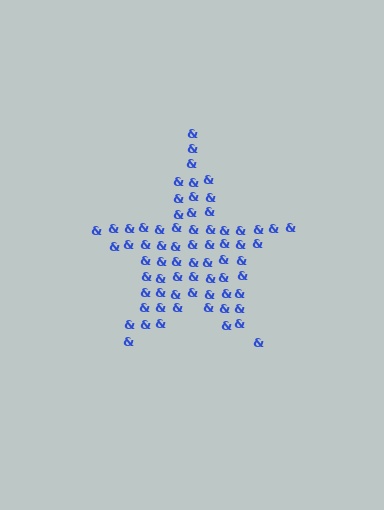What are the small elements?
The small elements are ampersands.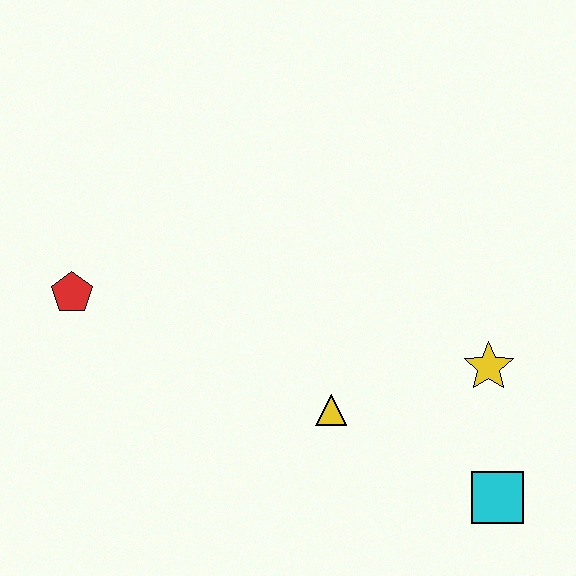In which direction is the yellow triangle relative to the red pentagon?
The yellow triangle is to the right of the red pentagon.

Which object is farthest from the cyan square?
The red pentagon is farthest from the cyan square.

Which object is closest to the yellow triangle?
The yellow star is closest to the yellow triangle.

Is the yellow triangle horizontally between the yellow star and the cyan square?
No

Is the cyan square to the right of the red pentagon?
Yes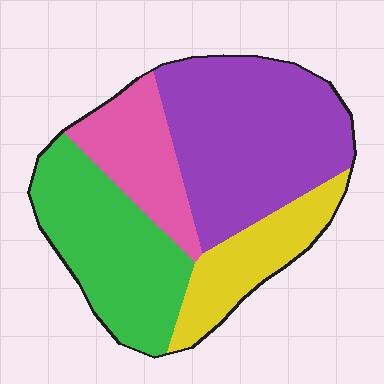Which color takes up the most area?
Purple, at roughly 40%.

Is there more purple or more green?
Purple.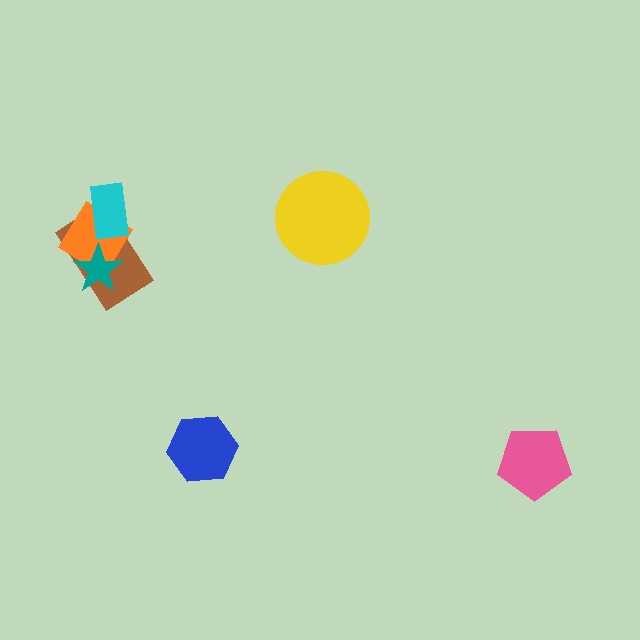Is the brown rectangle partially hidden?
Yes, it is partially covered by another shape.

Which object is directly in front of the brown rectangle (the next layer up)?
The orange diamond is directly in front of the brown rectangle.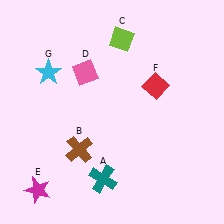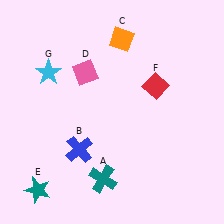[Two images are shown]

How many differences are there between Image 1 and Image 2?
There are 3 differences between the two images.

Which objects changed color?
B changed from brown to blue. C changed from lime to orange. E changed from magenta to teal.